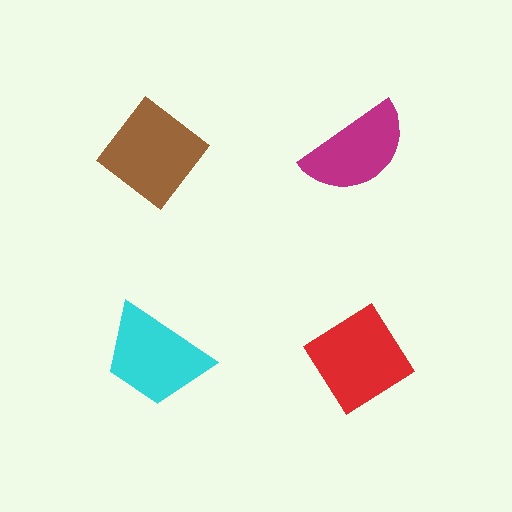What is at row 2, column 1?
A cyan trapezoid.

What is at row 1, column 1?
A brown diamond.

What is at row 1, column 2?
A magenta semicircle.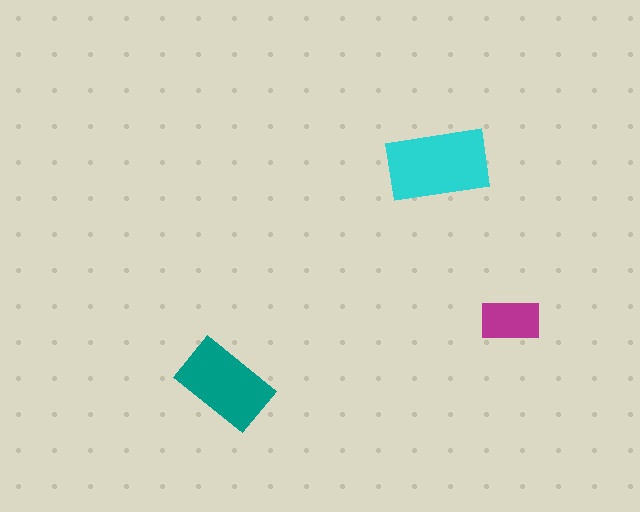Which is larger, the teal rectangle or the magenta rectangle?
The teal one.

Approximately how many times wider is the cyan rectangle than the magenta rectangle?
About 1.5 times wider.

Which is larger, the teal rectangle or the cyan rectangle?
The cyan one.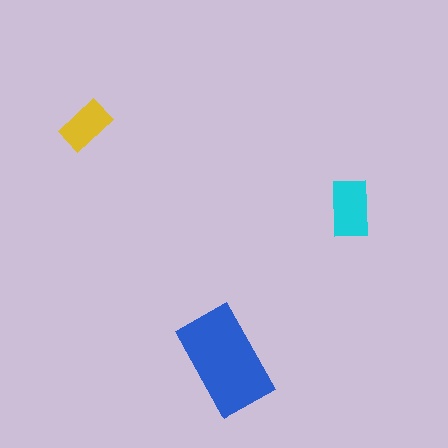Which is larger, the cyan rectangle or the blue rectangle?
The blue one.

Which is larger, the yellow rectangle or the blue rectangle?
The blue one.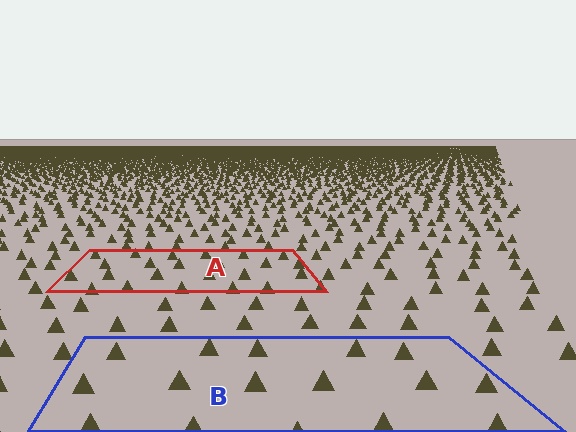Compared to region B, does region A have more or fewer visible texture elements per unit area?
Region A has more texture elements per unit area — they are packed more densely because it is farther away.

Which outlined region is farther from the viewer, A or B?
Region A is farther from the viewer — the texture elements inside it appear smaller and more densely packed.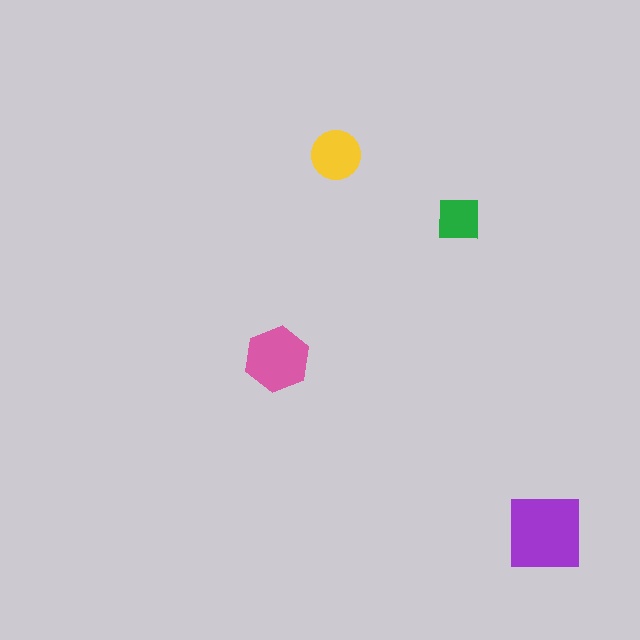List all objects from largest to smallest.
The purple square, the pink hexagon, the yellow circle, the green square.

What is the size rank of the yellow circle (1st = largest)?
3rd.